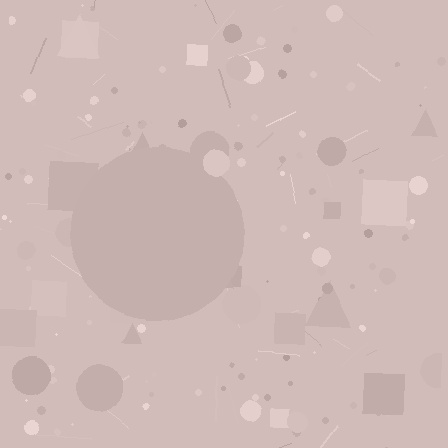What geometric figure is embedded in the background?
A circle is embedded in the background.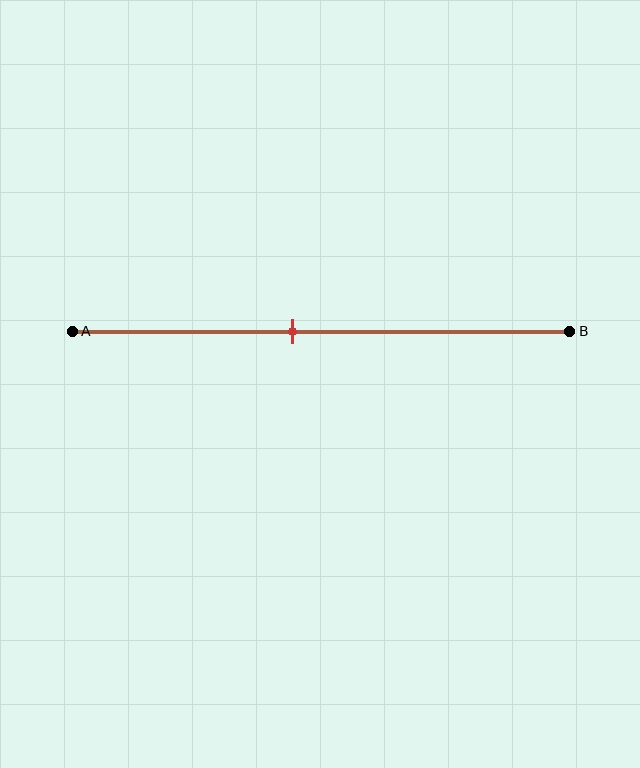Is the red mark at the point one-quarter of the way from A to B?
No, the mark is at about 45% from A, not at the 25% one-quarter point.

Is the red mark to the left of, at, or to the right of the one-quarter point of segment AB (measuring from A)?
The red mark is to the right of the one-quarter point of segment AB.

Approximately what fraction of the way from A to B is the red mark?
The red mark is approximately 45% of the way from A to B.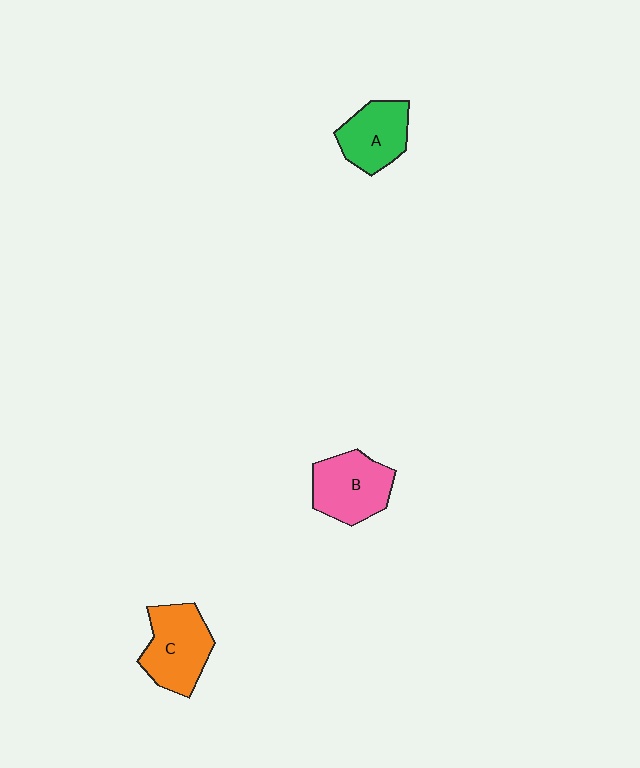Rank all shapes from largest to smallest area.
From largest to smallest: C (orange), B (pink), A (green).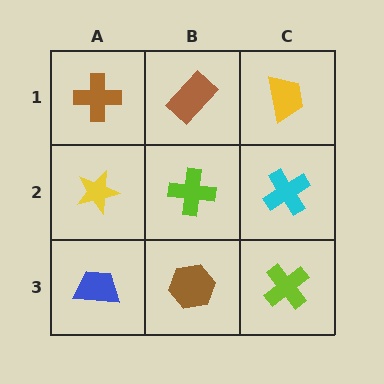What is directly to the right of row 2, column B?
A cyan cross.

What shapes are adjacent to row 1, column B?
A lime cross (row 2, column B), a brown cross (row 1, column A), a yellow trapezoid (row 1, column C).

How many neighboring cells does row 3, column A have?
2.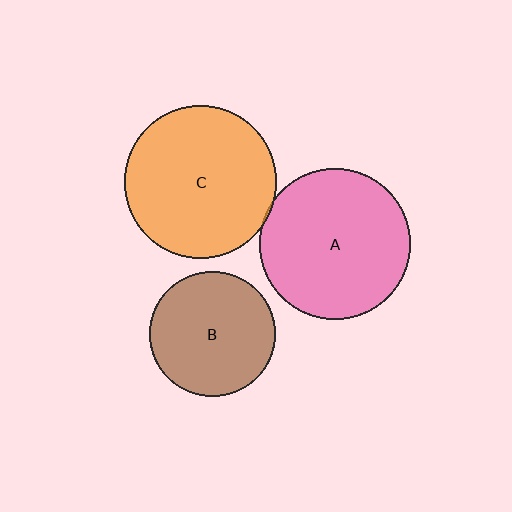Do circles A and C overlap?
Yes.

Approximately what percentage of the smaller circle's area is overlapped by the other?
Approximately 5%.